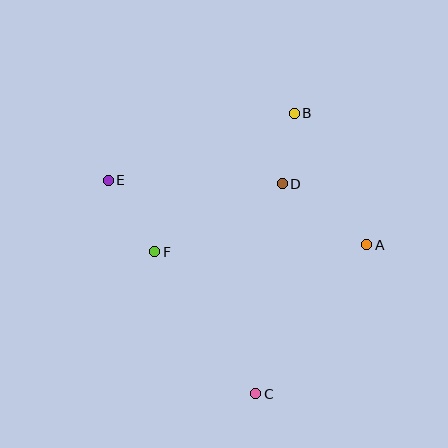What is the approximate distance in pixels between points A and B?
The distance between A and B is approximately 151 pixels.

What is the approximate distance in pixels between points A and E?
The distance between A and E is approximately 267 pixels.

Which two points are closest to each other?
Points B and D are closest to each other.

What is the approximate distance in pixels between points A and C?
The distance between A and C is approximately 186 pixels.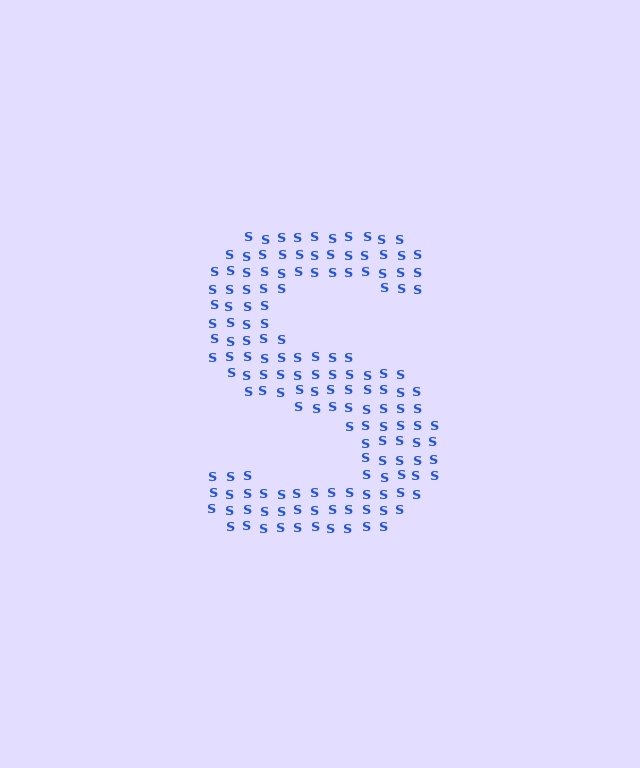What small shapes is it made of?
It is made of small letter S's.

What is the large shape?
The large shape is the letter S.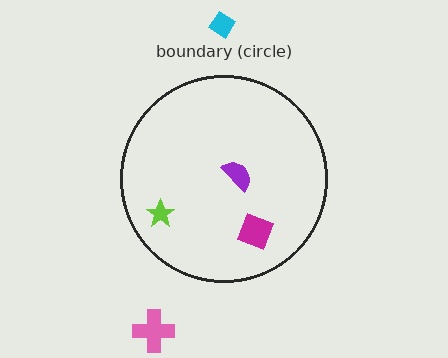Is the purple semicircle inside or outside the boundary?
Inside.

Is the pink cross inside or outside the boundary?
Outside.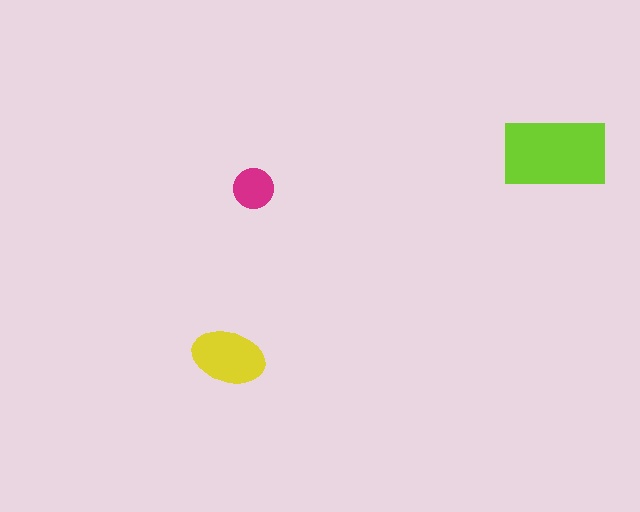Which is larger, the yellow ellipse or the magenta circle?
The yellow ellipse.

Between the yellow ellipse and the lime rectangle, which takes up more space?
The lime rectangle.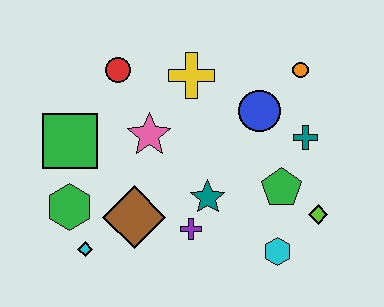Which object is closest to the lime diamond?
The green pentagon is closest to the lime diamond.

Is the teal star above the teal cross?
No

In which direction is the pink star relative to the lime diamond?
The pink star is to the left of the lime diamond.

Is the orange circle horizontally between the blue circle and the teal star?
No